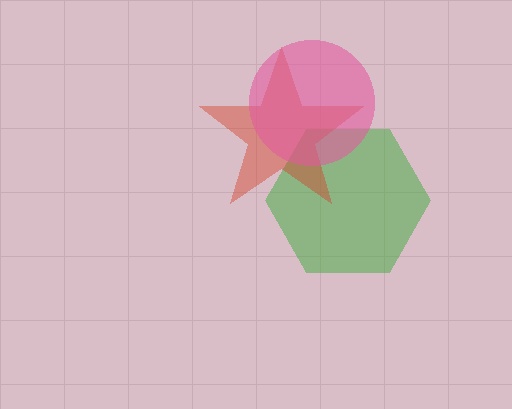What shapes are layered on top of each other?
The layered shapes are: a green hexagon, a red star, a pink circle.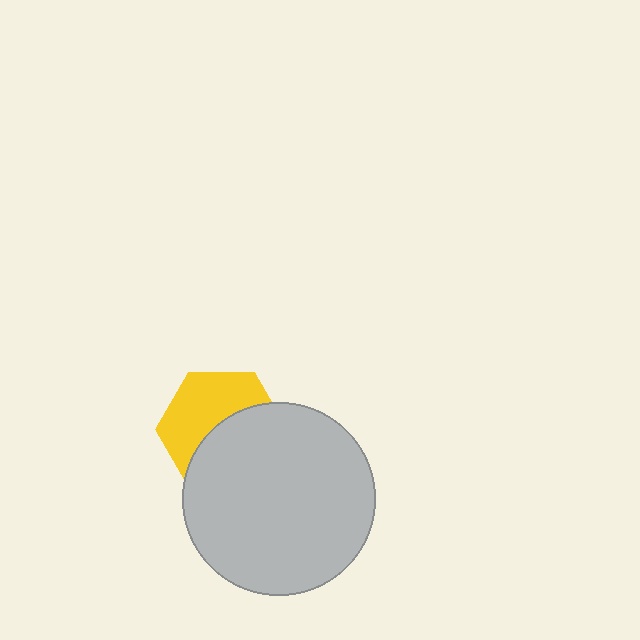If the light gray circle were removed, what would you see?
You would see the complete yellow hexagon.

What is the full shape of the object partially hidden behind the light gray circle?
The partially hidden object is a yellow hexagon.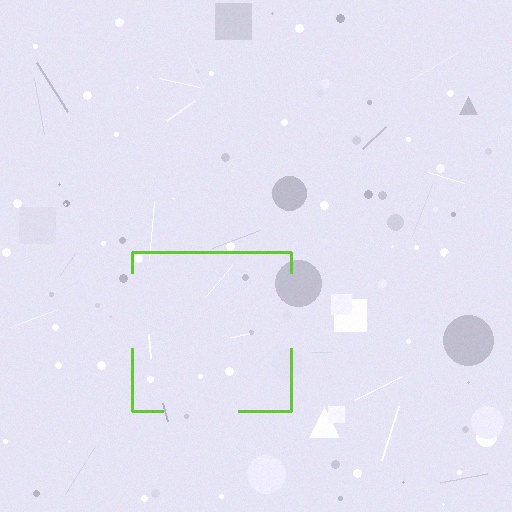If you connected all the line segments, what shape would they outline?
They would outline a square.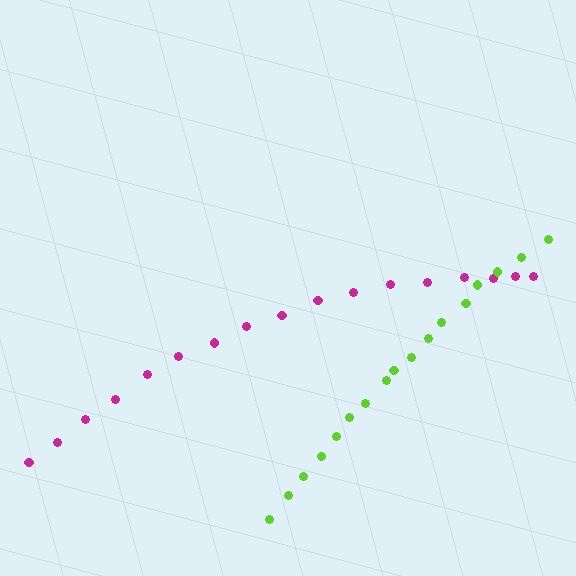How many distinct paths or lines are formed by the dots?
There are 2 distinct paths.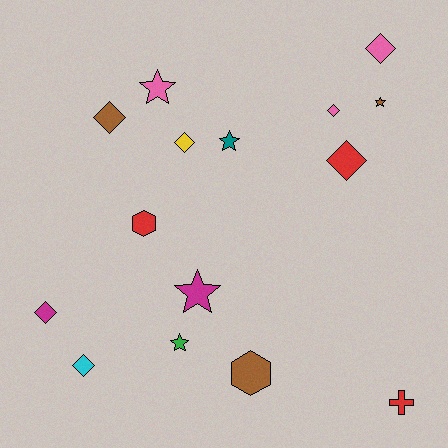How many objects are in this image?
There are 15 objects.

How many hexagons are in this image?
There are 2 hexagons.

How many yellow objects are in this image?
There is 1 yellow object.